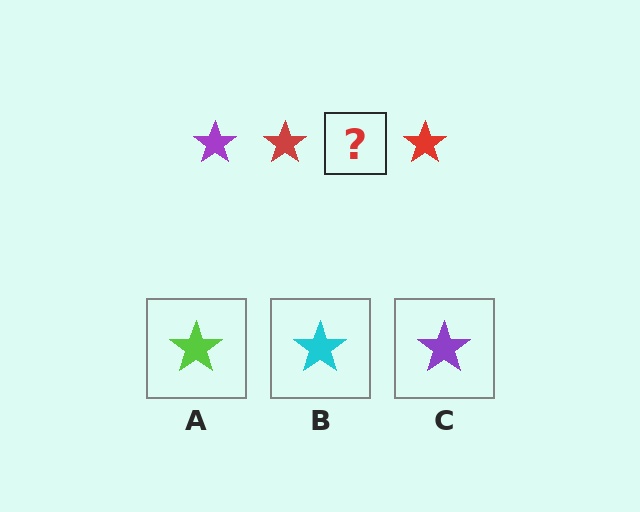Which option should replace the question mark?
Option C.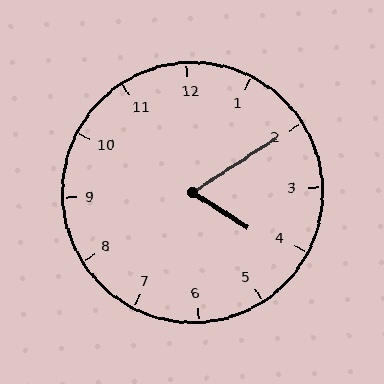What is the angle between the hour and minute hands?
Approximately 65 degrees.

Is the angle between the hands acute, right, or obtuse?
It is acute.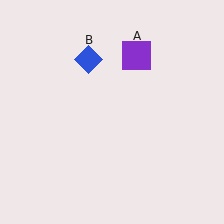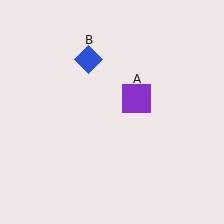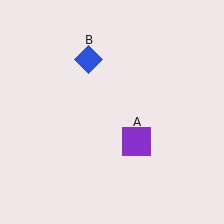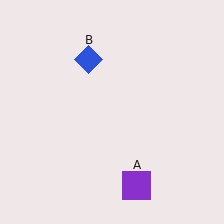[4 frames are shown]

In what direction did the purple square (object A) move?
The purple square (object A) moved down.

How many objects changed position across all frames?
1 object changed position: purple square (object A).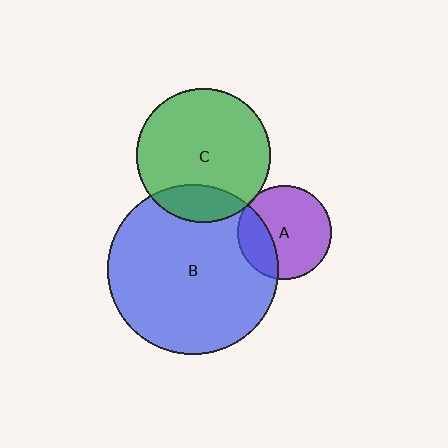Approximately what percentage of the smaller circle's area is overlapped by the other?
Approximately 25%.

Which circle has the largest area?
Circle B (blue).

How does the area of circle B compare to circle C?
Approximately 1.6 times.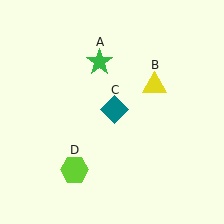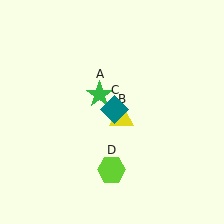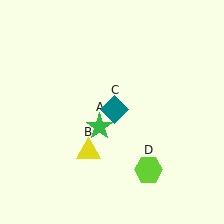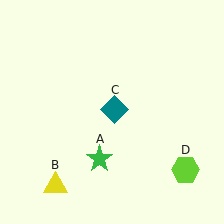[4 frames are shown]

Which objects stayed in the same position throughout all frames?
Teal diamond (object C) remained stationary.